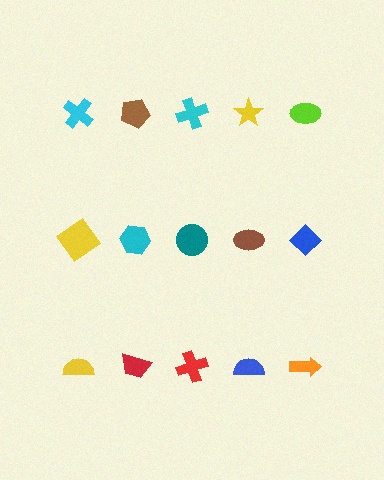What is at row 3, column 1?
A yellow semicircle.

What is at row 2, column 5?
A blue diamond.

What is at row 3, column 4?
A blue semicircle.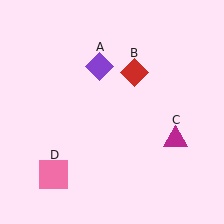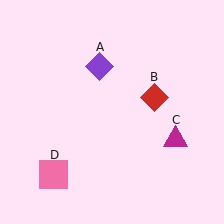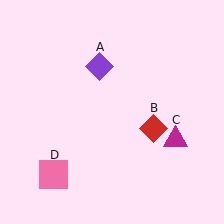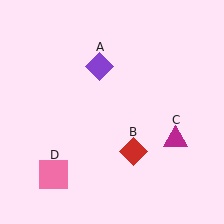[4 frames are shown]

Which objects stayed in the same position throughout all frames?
Purple diamond (object A) and magenta triangle (object C) and pink square (object D) remained stationary.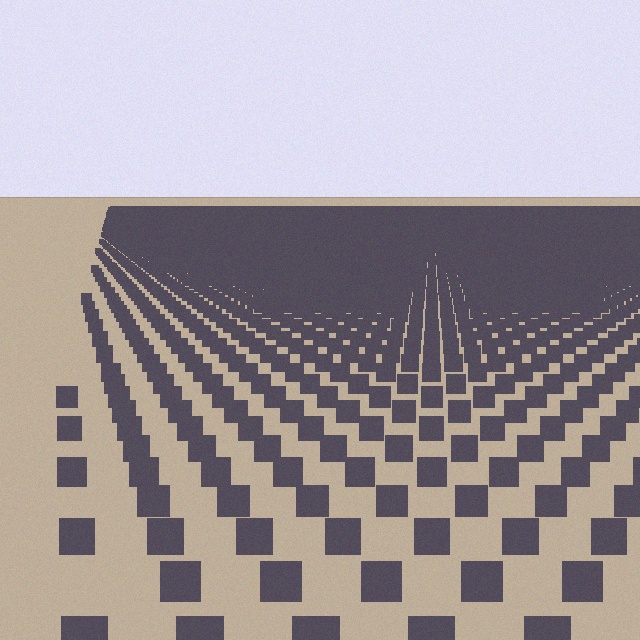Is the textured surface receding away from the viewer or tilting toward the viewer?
The surface is receding away from the viewer. Texture elements get smaller and denser toward the top.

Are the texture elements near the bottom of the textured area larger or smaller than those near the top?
Larger. Near the bottom, elements are closer to the viewer and appear at a bigger on-screen size.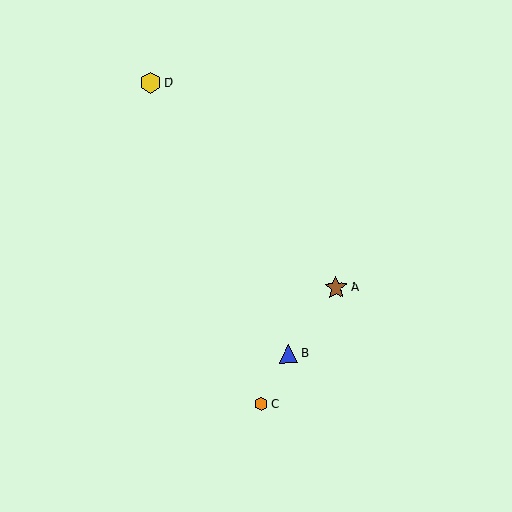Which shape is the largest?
The brown star (labeled A) is the largest.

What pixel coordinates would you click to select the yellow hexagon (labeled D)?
Click at (150, 83) to select the yellow hexagon D.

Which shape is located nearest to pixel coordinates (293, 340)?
The blue triangle (labeled B) at (288, 354) is nearest to that location.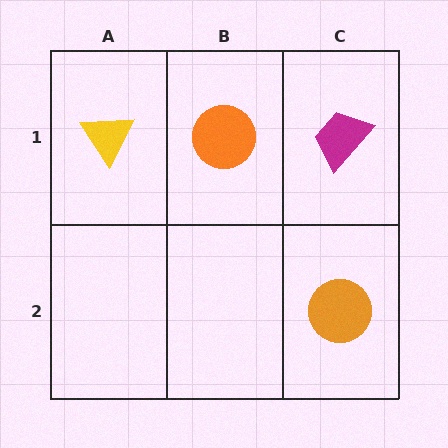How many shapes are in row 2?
1 shape.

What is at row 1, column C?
A magenta trapezoid.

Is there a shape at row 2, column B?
No, that cell is empty.